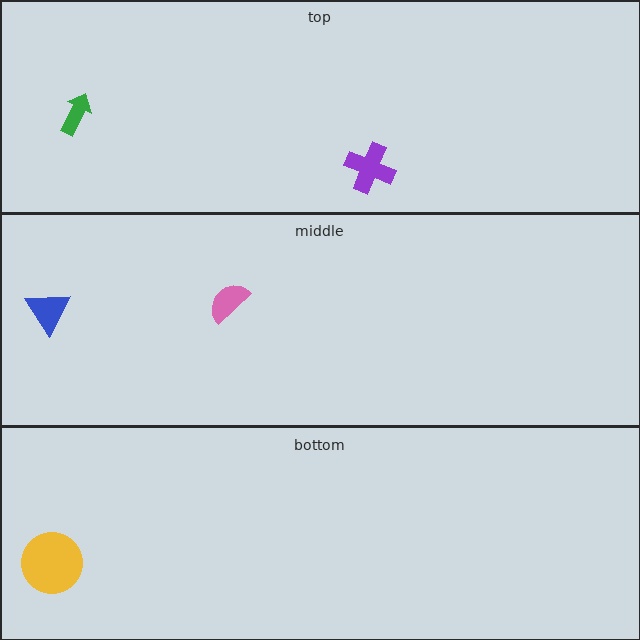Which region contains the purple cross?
The top region.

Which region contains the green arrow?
The top region.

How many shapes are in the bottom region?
1.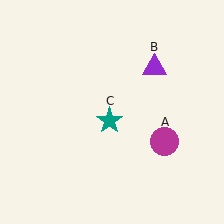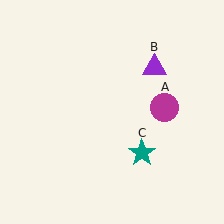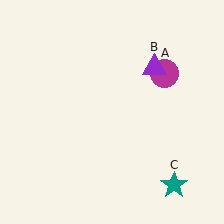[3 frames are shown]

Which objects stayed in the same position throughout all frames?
Purple triangle (object B) remained stationary.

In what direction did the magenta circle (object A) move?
The magenta circle (object A) moved up.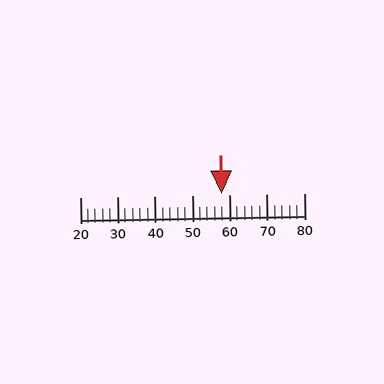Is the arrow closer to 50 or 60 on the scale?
The arrow is closer to 60.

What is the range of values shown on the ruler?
The ruler shows values from 20 to 80.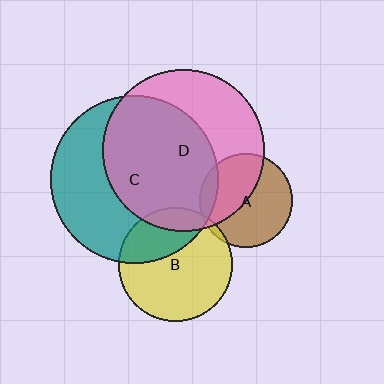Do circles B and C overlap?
Yes.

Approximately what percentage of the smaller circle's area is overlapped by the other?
Approximately 30%.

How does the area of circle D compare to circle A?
Approximately 3.0 times.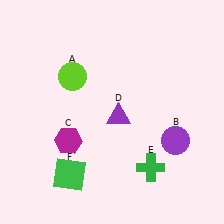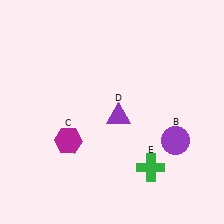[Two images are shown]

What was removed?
The green square (F), the lime circle (A) were removed in Image 2.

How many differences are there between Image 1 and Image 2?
There are 2 differences between the two images.